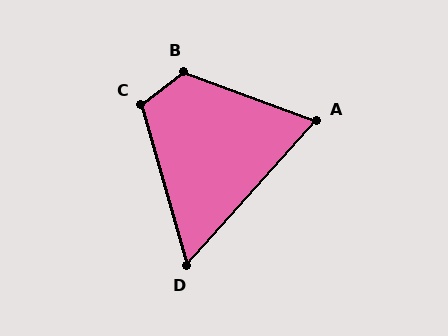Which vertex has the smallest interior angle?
D, at approximately 58 degrees.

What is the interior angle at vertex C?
Approximately 112 degrees (obtuse).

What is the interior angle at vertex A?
Approximately 68 degrees (acute).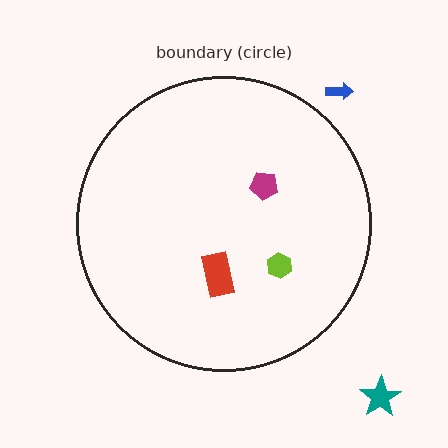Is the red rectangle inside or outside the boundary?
Inside.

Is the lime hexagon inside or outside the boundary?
Inside.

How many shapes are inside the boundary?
3 inside, 2 outside.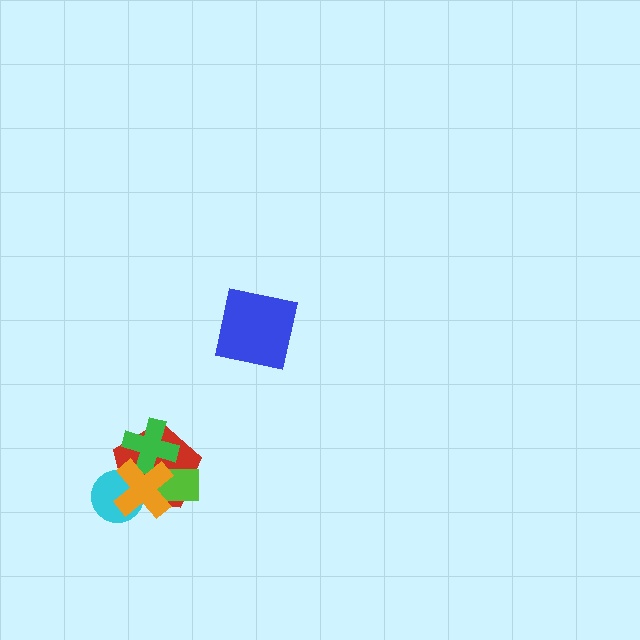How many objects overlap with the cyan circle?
2 objects overlap with the cyan circle.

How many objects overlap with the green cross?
3 objects overlap with the green cross.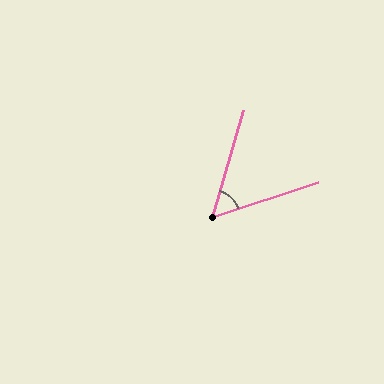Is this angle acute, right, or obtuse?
It is acute.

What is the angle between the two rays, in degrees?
Approximately 55 degrees.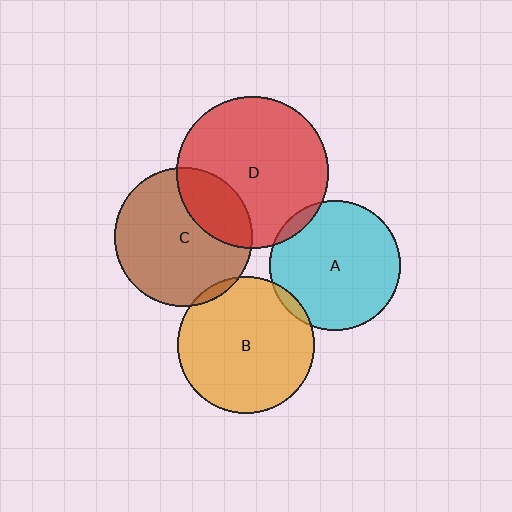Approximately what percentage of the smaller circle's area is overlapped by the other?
Approximately 5%.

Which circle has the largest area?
Circle D (red).